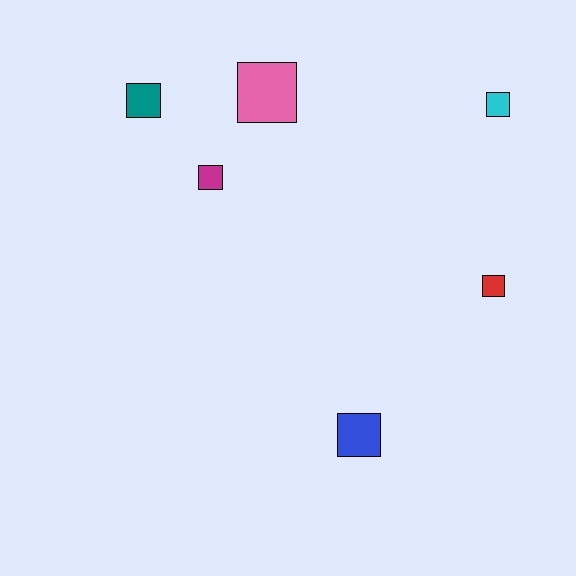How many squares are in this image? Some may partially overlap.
There are 6 squares.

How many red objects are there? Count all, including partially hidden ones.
There is 1 red object.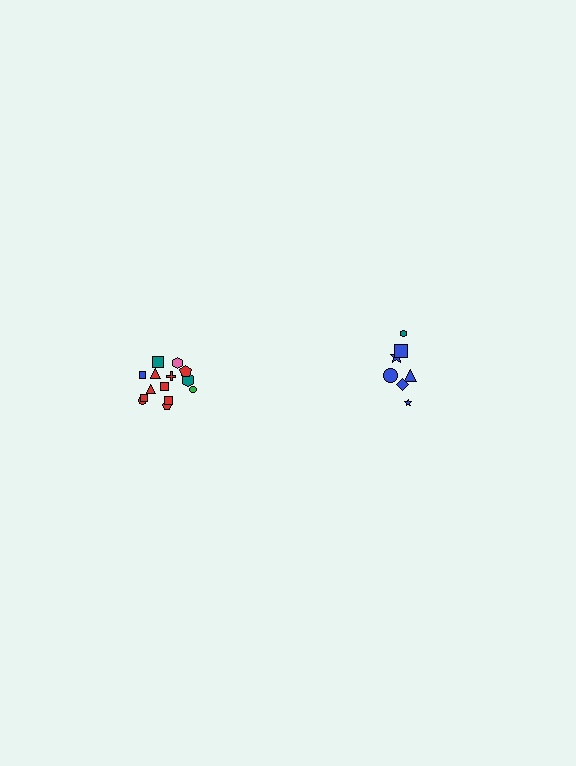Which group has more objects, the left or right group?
The left group.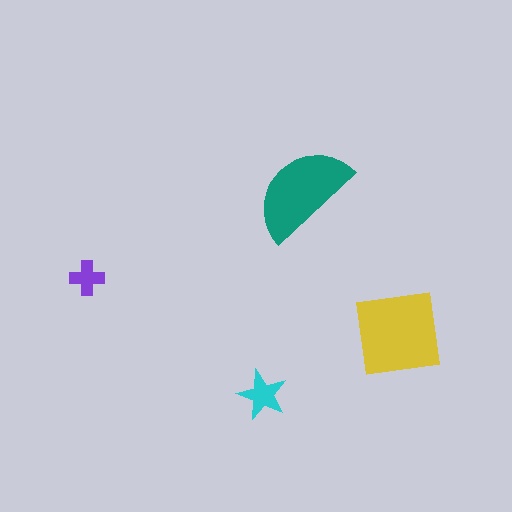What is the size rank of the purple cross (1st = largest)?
4th.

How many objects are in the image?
There are 4 objects in the image.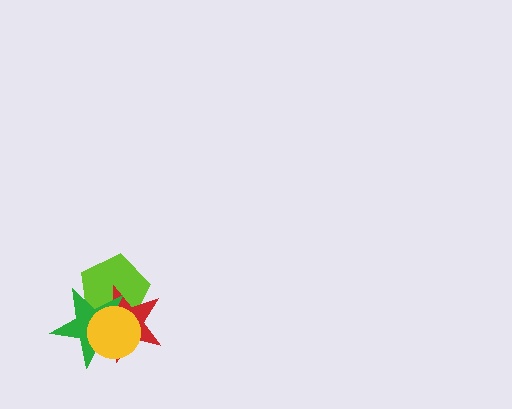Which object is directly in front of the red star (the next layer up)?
The green star is directly in front of the red star.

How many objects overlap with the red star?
3 objects overlap with the red star.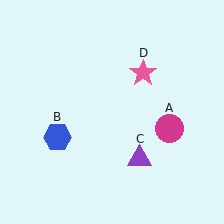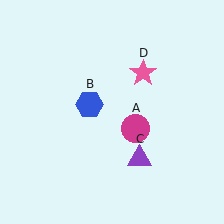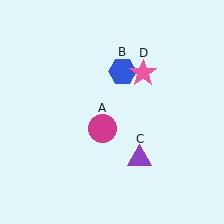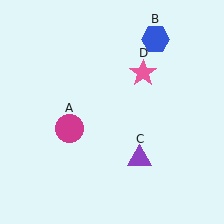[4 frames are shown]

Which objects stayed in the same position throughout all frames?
Purple triangle (object C) and pink star (object D) remained stationary.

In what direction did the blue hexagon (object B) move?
The blue hexagon (object B) moved up and to the right.